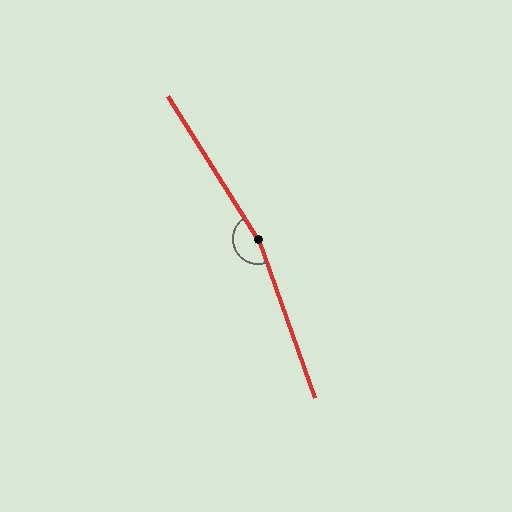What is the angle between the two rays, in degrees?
Approximately 167 degrees.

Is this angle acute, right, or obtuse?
It is obtuse.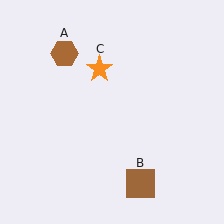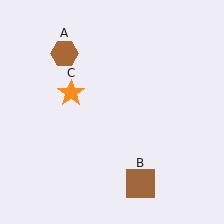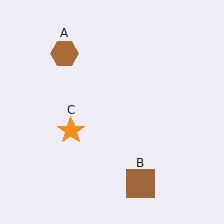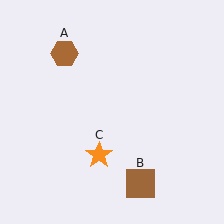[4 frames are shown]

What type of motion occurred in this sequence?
The orange star (object C) rotated counterclockwise around the center of the scene.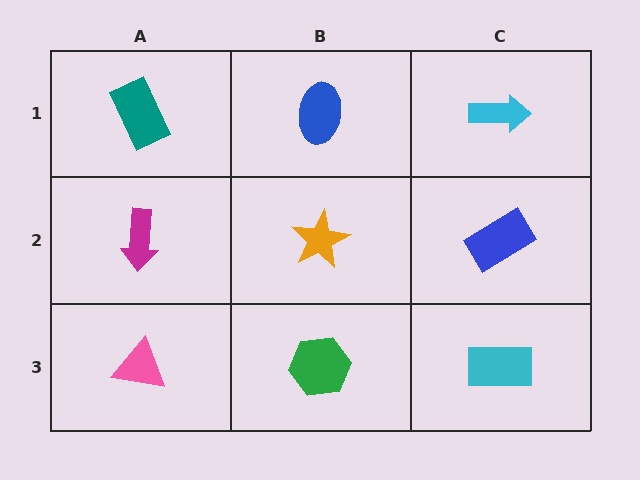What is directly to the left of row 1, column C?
A blue ellipse.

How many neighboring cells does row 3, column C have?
2.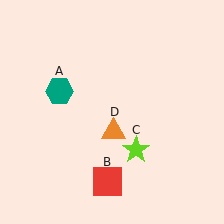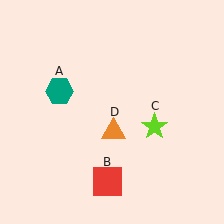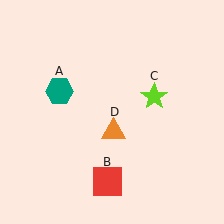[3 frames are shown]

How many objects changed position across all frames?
1 object changed position: lime star (object C).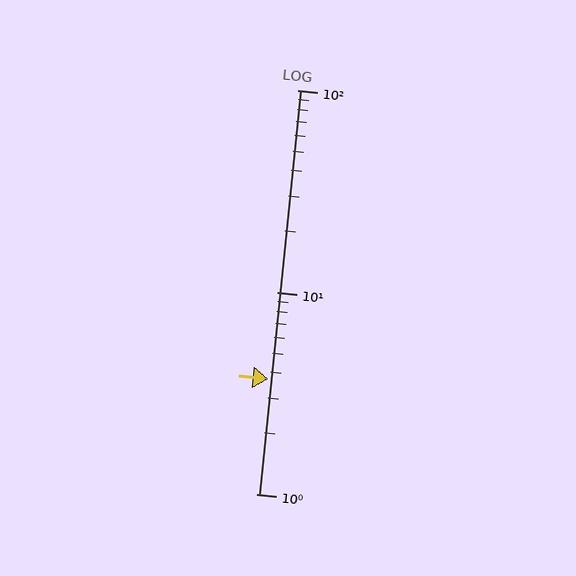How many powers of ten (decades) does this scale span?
The scale spans 2 decades, from 1 to 100.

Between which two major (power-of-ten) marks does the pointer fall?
The pointer is between 1 and 10.